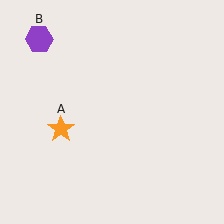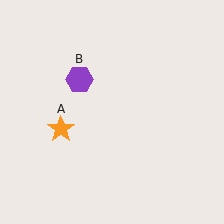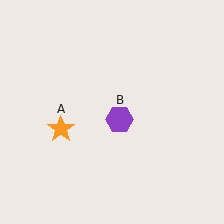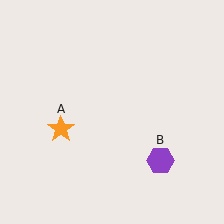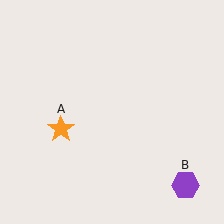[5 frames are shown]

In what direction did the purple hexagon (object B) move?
The purple hexagon (object B) moved down and to the right.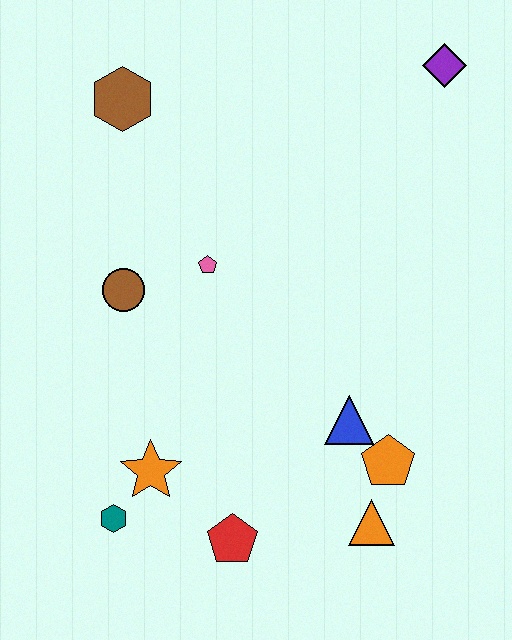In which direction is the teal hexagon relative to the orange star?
The teal hexagon is below the orange star.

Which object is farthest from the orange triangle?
The brown hexagon is farthest from the orange triangle.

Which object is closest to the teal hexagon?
The orange star is closest to the teal hexagon.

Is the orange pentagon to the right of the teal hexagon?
Yes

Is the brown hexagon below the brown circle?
No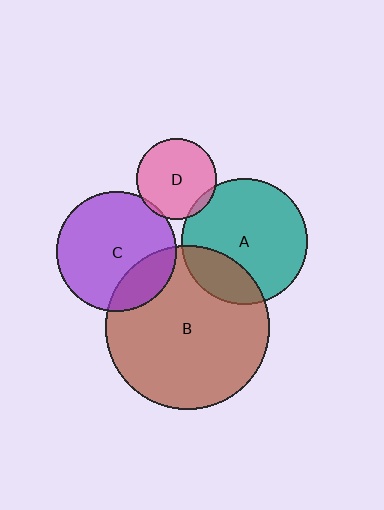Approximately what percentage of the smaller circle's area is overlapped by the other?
Approximately 25%.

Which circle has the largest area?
Circle B (brown).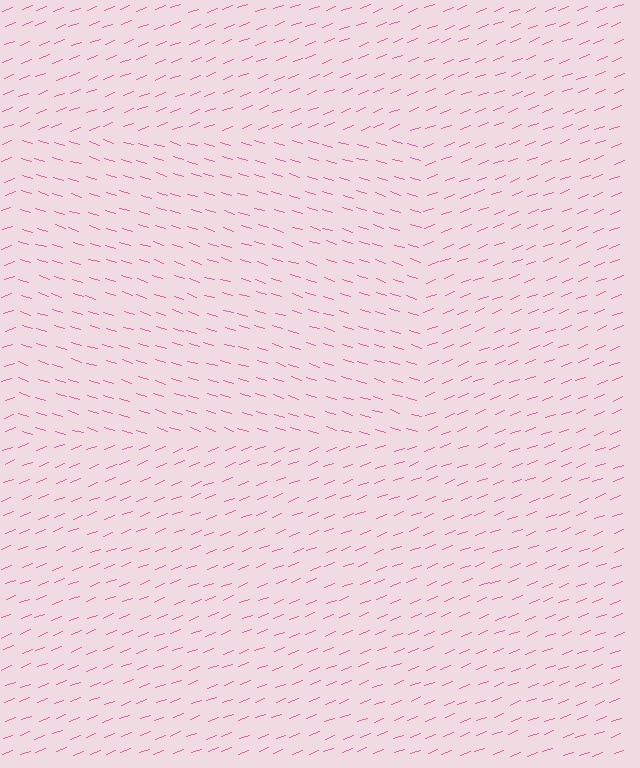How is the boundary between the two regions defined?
The boundary is defined purely by a change in line orientation (approximately 38 degrees difference). All lines are the same color and thickness.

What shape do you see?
I see a rectangle.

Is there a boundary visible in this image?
Yes, there is a texture boundary formed by a change in line orientation.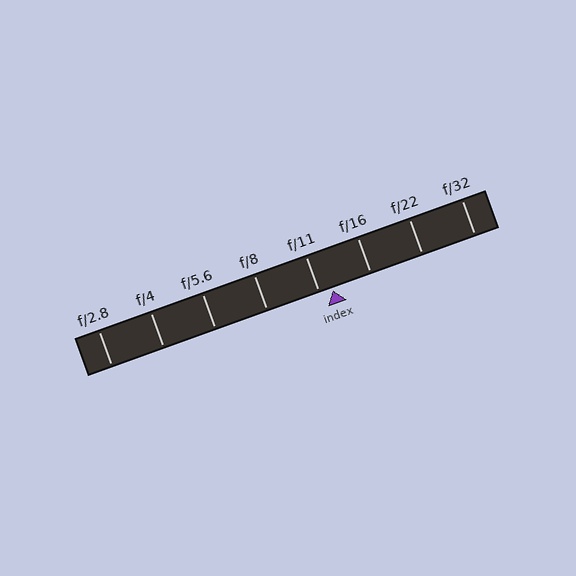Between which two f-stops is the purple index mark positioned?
The index mark is between f/11 and f/16.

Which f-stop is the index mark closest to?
The index mark is closest to f/11.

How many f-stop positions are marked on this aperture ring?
There are 8 f-stop positions marked.